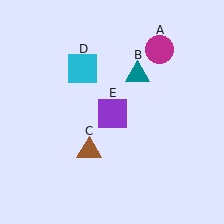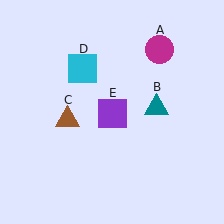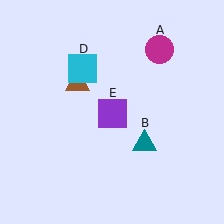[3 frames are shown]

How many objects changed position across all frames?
2 objects changed position: teal triangle (object B), brown triangle (object C).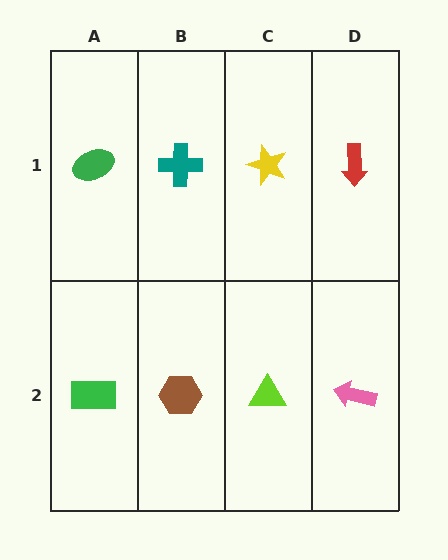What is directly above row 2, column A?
A green ellipse.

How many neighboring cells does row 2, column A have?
2.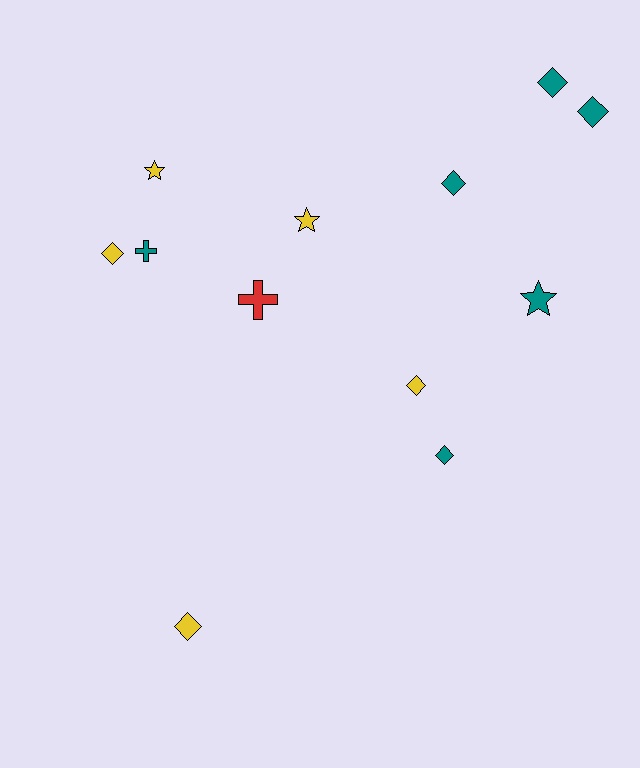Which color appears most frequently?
Teal, with 6 objects.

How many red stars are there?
There are no red stars.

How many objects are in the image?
There are 12 objects.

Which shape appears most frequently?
Diamond, with 7 objects.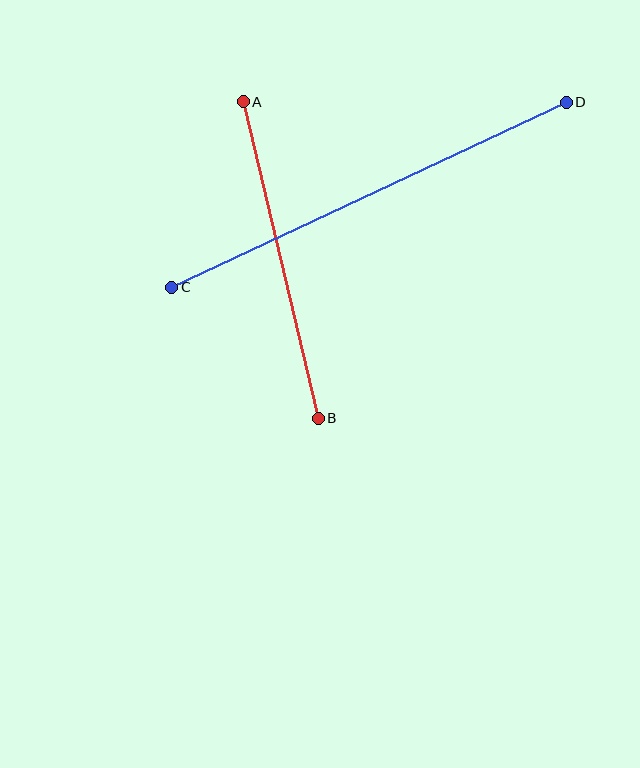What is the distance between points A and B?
The distance is approximately 325 pixels.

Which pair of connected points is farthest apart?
Points C and D are farthest apart.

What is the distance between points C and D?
The distance is approximately 435 pixels.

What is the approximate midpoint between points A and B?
The midpoint is at approximately (281, 260) pixels.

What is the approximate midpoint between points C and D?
The midpoint is at approximately (369, 195) pixels.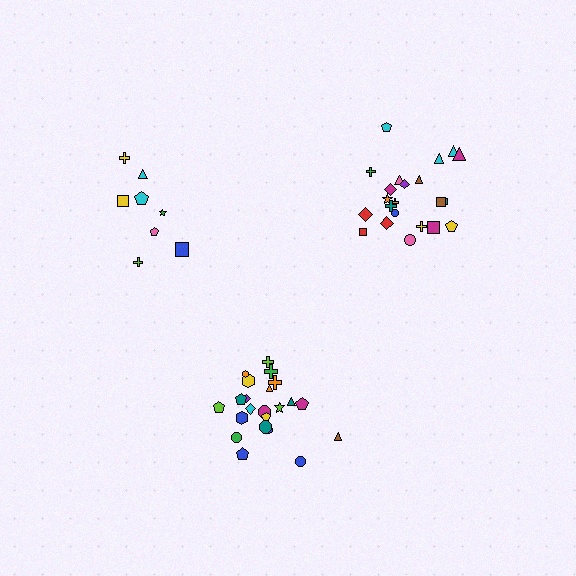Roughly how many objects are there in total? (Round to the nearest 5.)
Roughly 50 objects in total.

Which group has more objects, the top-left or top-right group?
The top-right group.